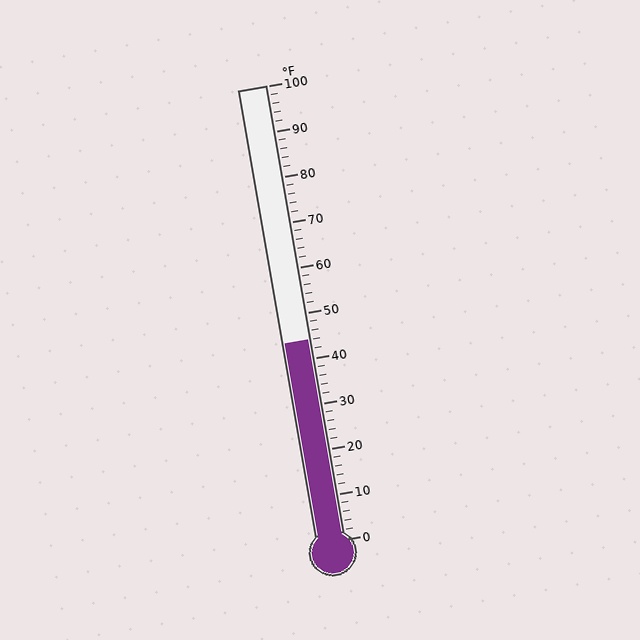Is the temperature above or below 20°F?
The temperature is above 20°F.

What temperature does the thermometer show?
The thermometer shows approximately 44°F.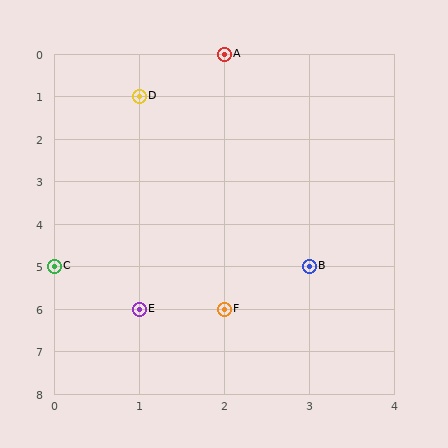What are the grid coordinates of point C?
Point C is at grid coordinates (0, 5).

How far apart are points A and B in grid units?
Points A and B are 1 column and 5 rows apart (about 5.1 grid units diagonally).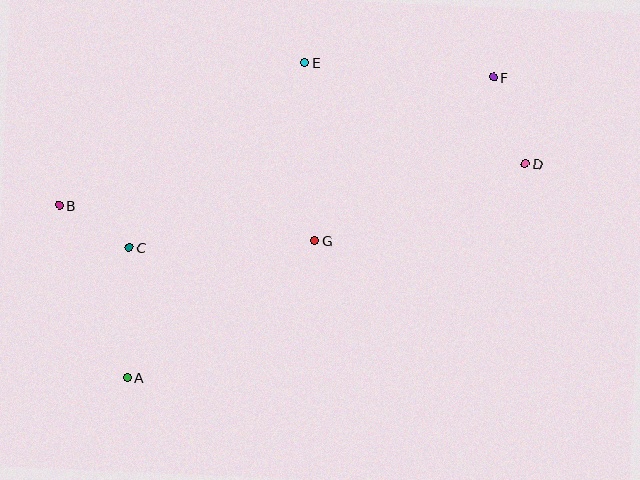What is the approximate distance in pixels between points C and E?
The distance between C and E is approximately 255 pixels.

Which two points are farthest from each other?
Points A and F are farthest from each other.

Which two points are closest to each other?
Points B and C are closest to each other.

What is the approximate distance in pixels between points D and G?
The distance between D and G is approximately 224 pixels.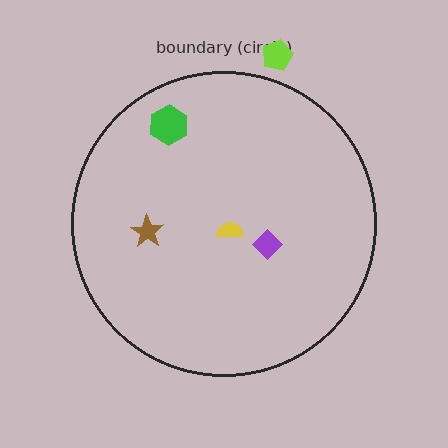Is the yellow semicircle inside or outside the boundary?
Inside.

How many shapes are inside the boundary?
4 inside, 1 outside.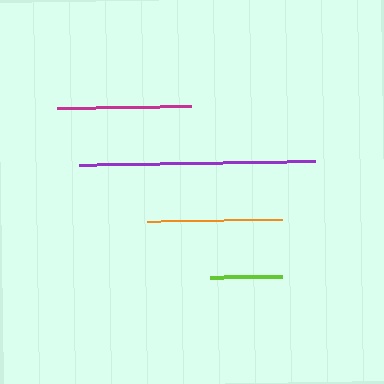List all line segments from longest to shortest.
From longest to shortest: purple, orange, magenta, lime.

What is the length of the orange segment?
The orange segment is approximately 135 pixels long.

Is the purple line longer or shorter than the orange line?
The purple line is longer than the orange line.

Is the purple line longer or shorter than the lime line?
The purple line is longer than the lime line.